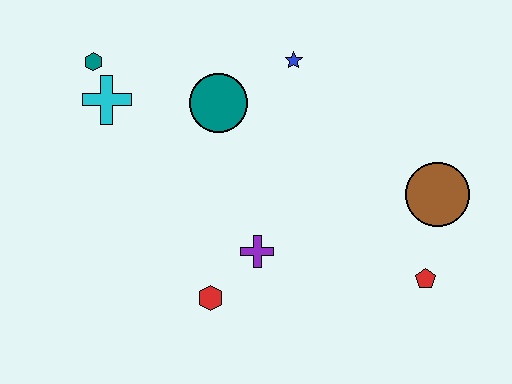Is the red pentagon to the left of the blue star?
No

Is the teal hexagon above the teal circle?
Yes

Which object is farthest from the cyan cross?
The red pentagon is farthest from the cyan cross.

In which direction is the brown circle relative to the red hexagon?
The brown circle is to the right of the red hexagon.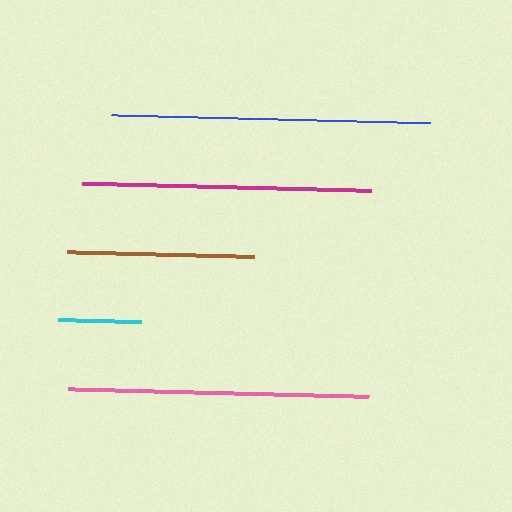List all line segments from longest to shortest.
From longest to shortest: blue, pink, magenta, brown, cyan.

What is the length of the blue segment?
The blue segment is approximately 319 pixels long.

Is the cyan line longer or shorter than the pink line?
The pink line is longer than the cyan line.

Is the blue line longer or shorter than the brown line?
The blue line is longer than the brown line.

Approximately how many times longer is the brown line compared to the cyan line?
The brown line is approximately 2.3 times the length of the cyan line.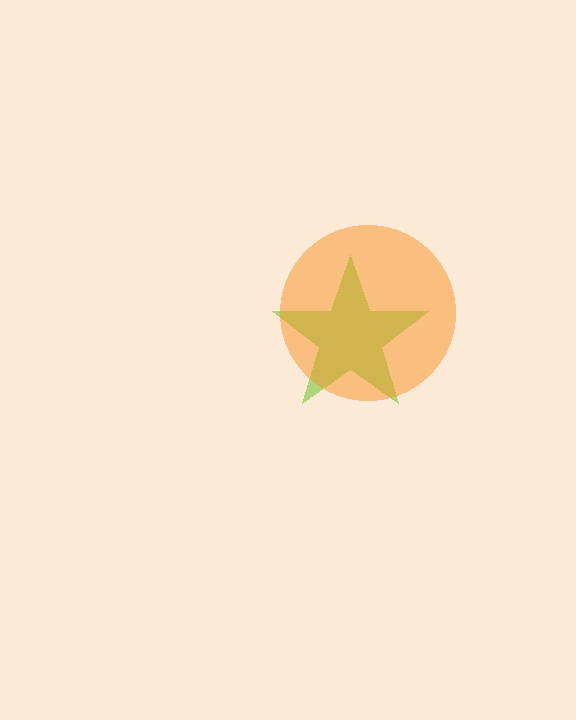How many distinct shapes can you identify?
There are 2 distinct shapes: a lime star, an orange circle.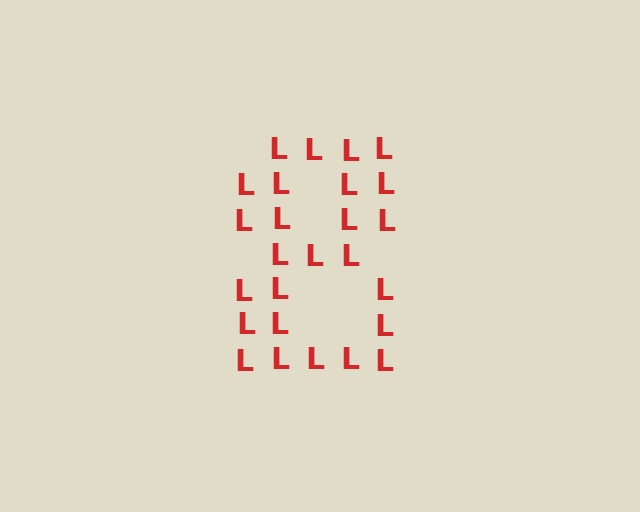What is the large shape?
The large shape is the digit 8.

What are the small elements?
The small elements are letter L's.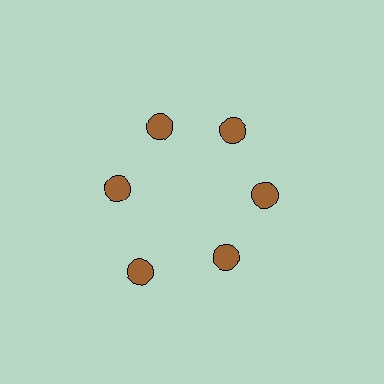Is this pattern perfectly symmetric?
No. The 6 brown circles are arranged in a ring, but one element near the 7 o'clock position is pushed outward from the center, breaking the 6-fold rotational symmetry.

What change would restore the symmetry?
The symmetry would be restored by moving it inward, back onto the ring so that all 6 circles sit at equal angles and equal distance from the center.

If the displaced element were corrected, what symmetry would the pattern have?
It would have 6-fold rotational symmetry — the pattern would map onto itself every 60 degrees.